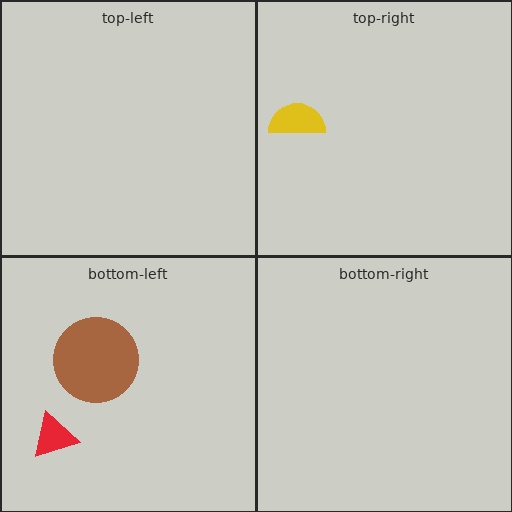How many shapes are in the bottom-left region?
2.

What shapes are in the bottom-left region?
The brown circle, the red triangle.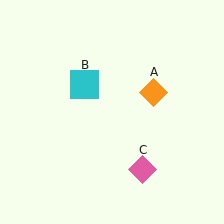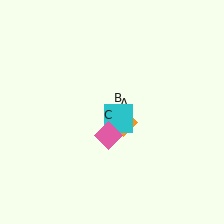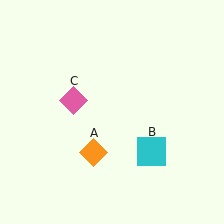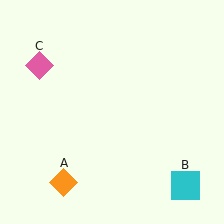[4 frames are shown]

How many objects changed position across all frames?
3 objects changed position: orange diamond (object A), cyan square (object B), pink diamond (object C).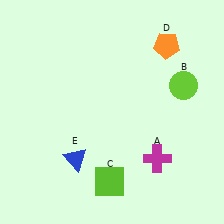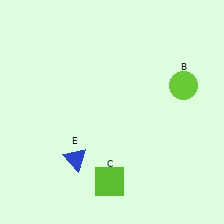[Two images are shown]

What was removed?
The magenta cross (A), the orange pentagon (D) were removed in Image 2.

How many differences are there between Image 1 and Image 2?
There are 2 differences between the two images.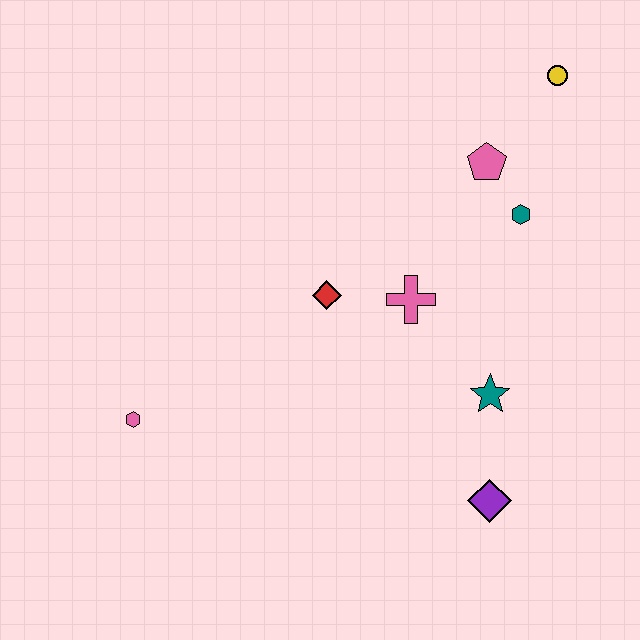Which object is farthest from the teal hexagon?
The pink hexagon is farthest from the teal hexagon.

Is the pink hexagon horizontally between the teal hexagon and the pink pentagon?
No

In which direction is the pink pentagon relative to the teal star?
The pink pentagon is above the teal star.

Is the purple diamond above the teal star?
No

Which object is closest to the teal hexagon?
The pink pentagon is closest to the teal hexagon.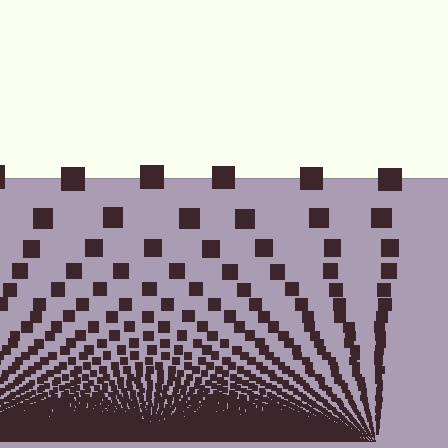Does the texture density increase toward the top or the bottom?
Density increases toward the bottom.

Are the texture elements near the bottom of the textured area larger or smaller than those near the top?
Smaller. The gradient is inverted — elements near the bottom are smaller and denser.